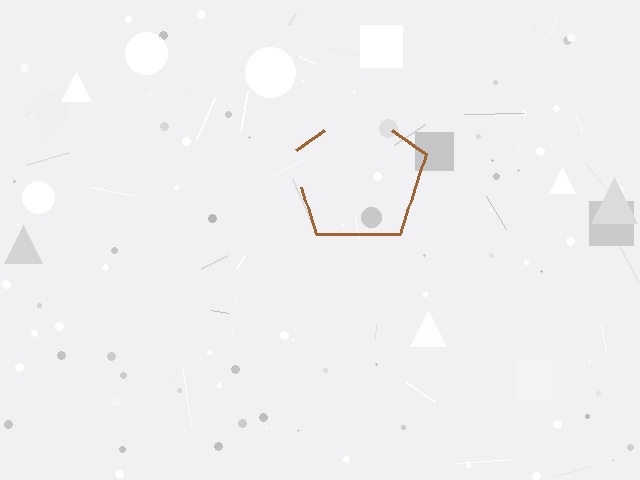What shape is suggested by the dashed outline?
The dashed outline suggests a pentagon.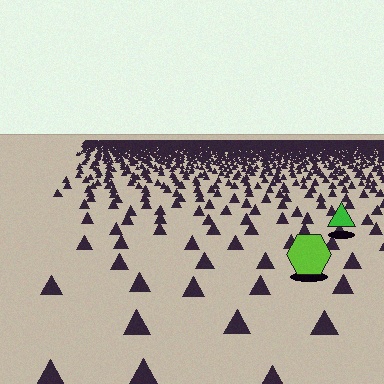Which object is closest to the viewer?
The lime hexagon is closest. The texture marks near it are larger and more spread out.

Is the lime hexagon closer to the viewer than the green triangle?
Yes. The lime hexagon is closer — you can tell from the texture gradient: the ground texture is coarser near it.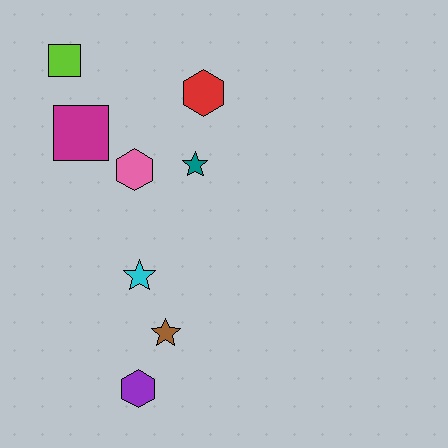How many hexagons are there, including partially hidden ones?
There are 3 hexagons.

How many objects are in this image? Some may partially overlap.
There are 8 objects.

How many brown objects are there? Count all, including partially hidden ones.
There is 1 brown object.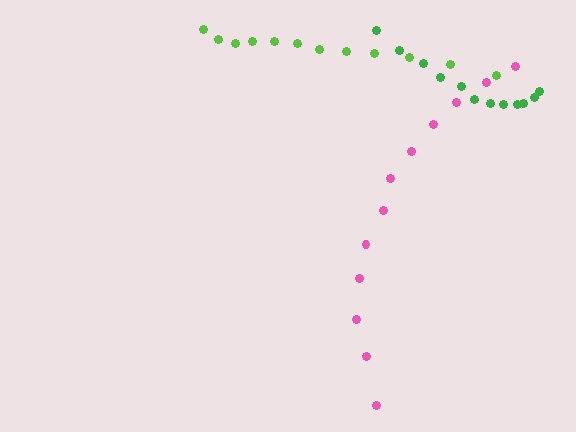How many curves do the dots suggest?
There are 3 distinct paths.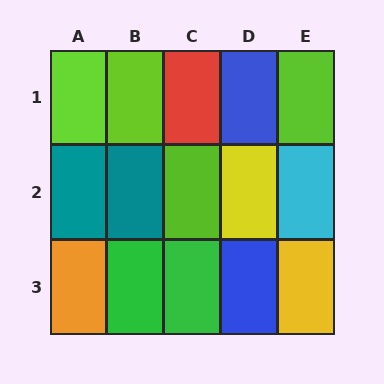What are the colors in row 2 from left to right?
Teal, teal, lime, yellow, cyan.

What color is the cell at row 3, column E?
Yellow.